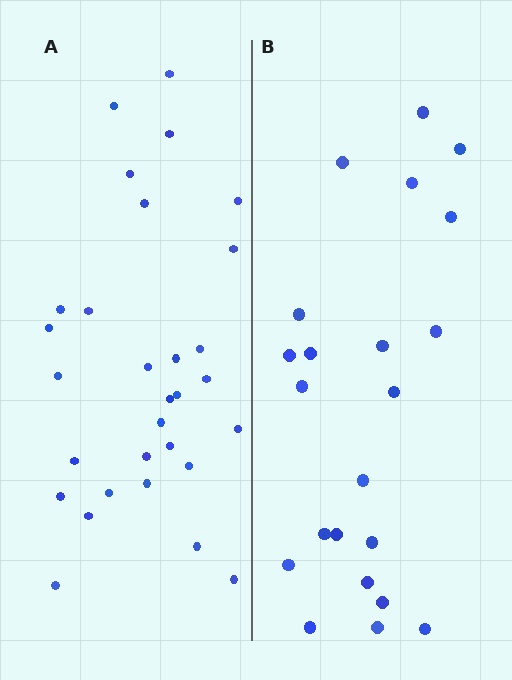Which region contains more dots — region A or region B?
Region A (the left region) has more dots.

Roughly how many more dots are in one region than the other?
Region A has roughly 8 or so more dots than region B.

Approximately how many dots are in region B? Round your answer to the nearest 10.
About 20 dots. (The exact count is 22, which rounds to 20.)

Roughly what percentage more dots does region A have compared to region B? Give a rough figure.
About 35% more.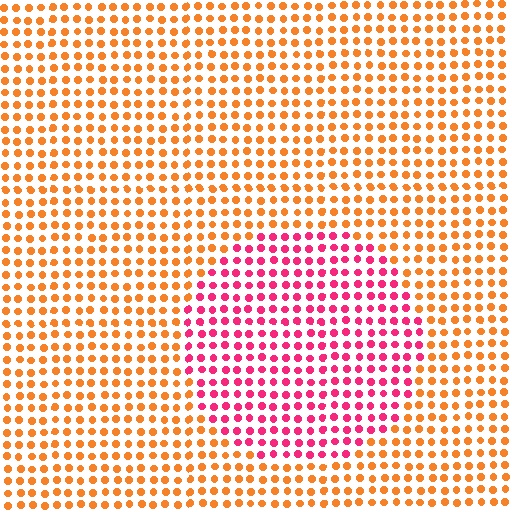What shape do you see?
I see a circle.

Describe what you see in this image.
The image is filled with small orange elements in a uniform arrangement. A circle-shaped region is visible where the elements are tinted to a slightly different hue, forming a subtle color boundary.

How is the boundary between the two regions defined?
The boundary is defined purely by a slight shift in hue (about 51 degrees). Spacing, size, and orientation are identical on both sides.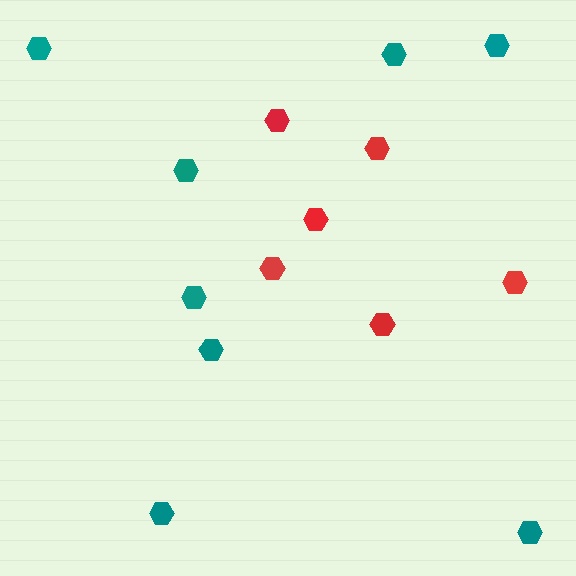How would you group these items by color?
There are 2 groups: one group of red hexagons (6) and one group of teal hexagons (8).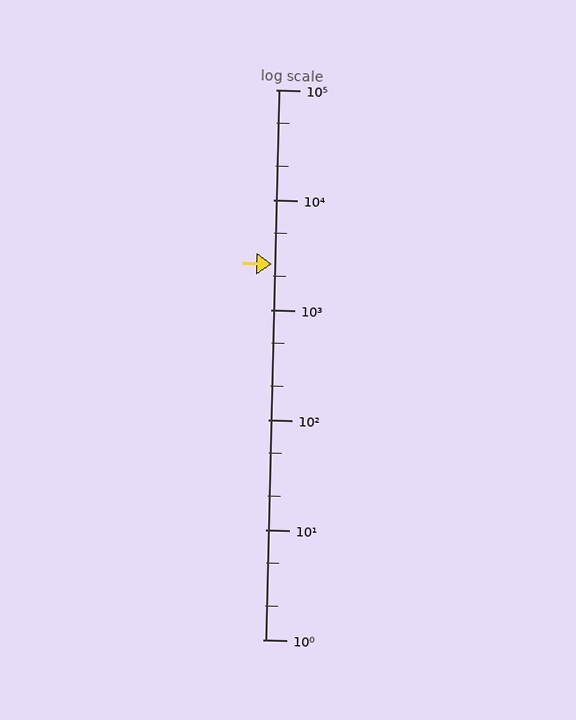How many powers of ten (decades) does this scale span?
The scale spans 5 decades, from 1 to 100000.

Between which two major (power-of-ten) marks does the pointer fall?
The pointer is between 1000 and 10000.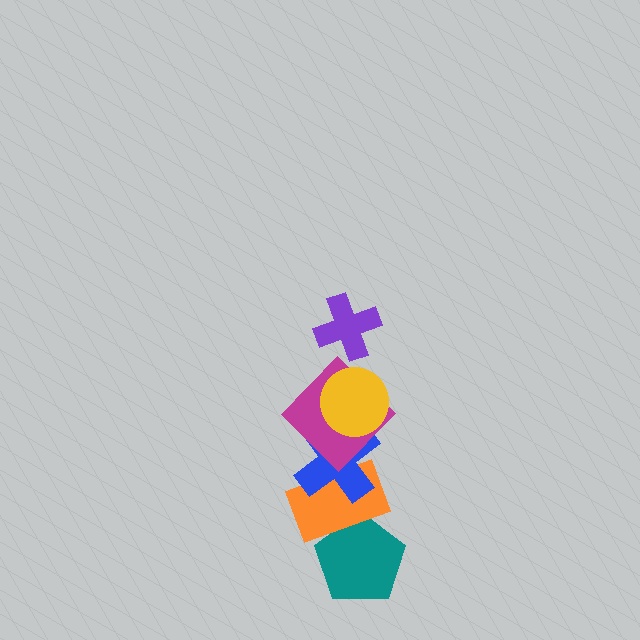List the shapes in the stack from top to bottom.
From top to bottom: the purple cross, the yellow circle, the magenta diamond, the blue cross, the orange rectangle, the teal pentagon.